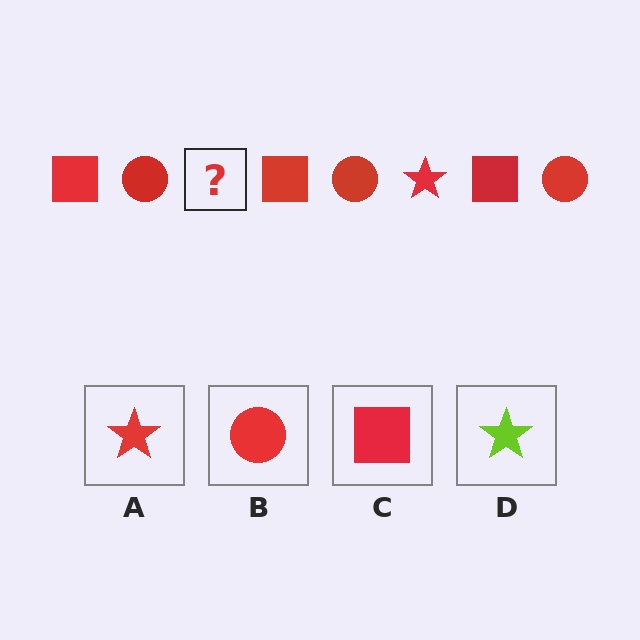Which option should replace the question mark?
Option A.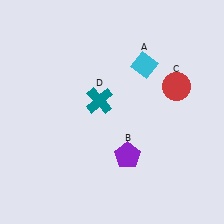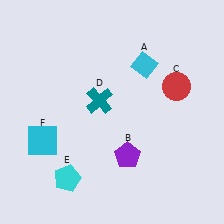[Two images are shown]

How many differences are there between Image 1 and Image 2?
There are 2 differences between the two images.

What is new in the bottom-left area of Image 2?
A cyan square (F) was added in the bottom-left area of Image 2.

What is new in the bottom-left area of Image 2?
A cyan pentagon (E) was added in the bottom-left area of Image 2.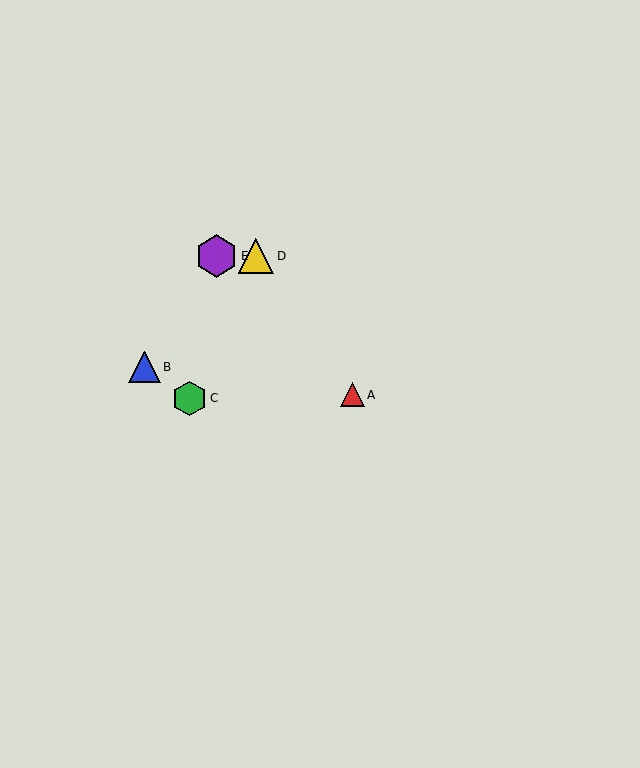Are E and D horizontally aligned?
Yes, both are at y≈256.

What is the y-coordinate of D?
Object D is at y≈256.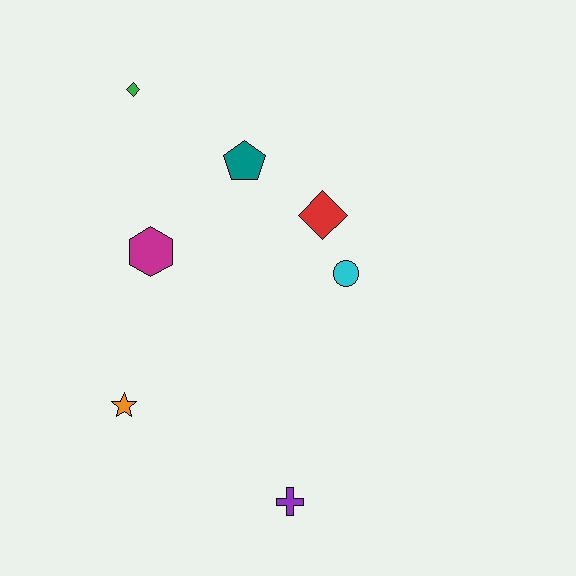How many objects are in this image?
There are 7 objects.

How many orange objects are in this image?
There is 1 orange object.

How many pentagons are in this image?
There is 1 pentagon.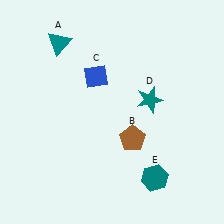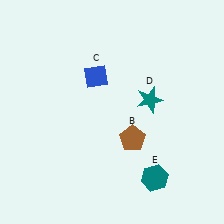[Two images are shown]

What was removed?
The teal triangle (A) was removed in Image 2.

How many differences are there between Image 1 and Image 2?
There is 1 difference between the two images.